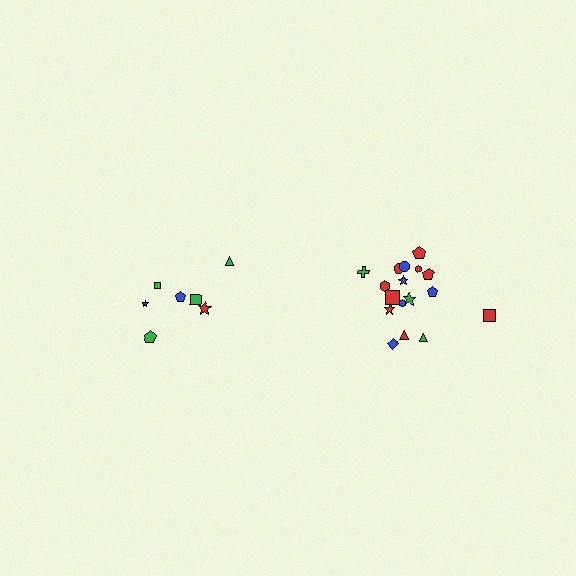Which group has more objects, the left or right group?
The right group.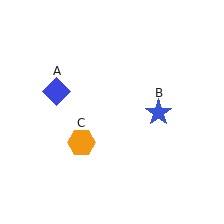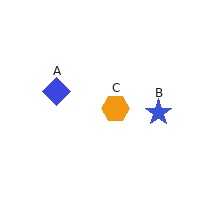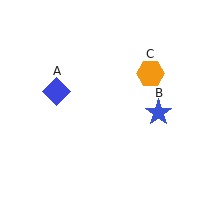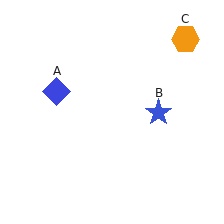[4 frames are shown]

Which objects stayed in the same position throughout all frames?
Blue diamond (object A) and blue star (object B) remained stationary.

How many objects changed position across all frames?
1 object changed position: orange hexagon (object C).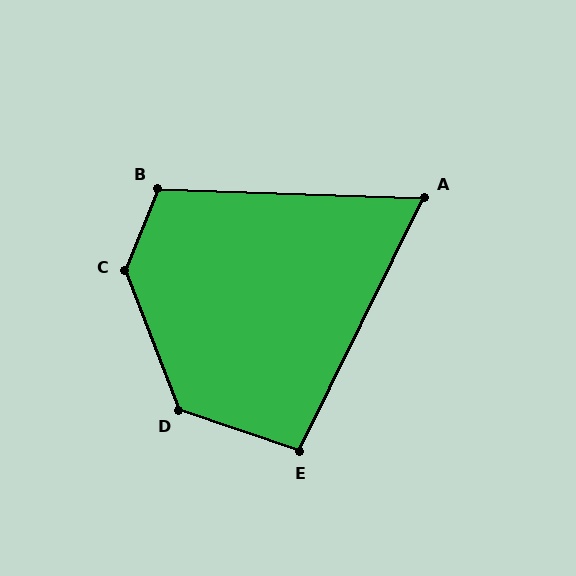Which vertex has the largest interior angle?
C, at approximately 137 degrees.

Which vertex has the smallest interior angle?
A, at approximately 66 degrees.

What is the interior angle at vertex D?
Approximately 130 degrees (obtuse).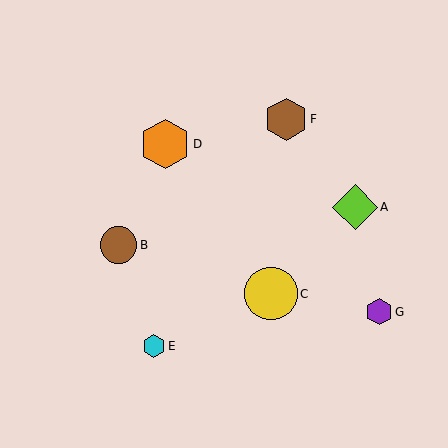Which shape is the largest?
The yellow circle (labeled C) is the largest.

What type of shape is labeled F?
Shape F is a brown hexagon.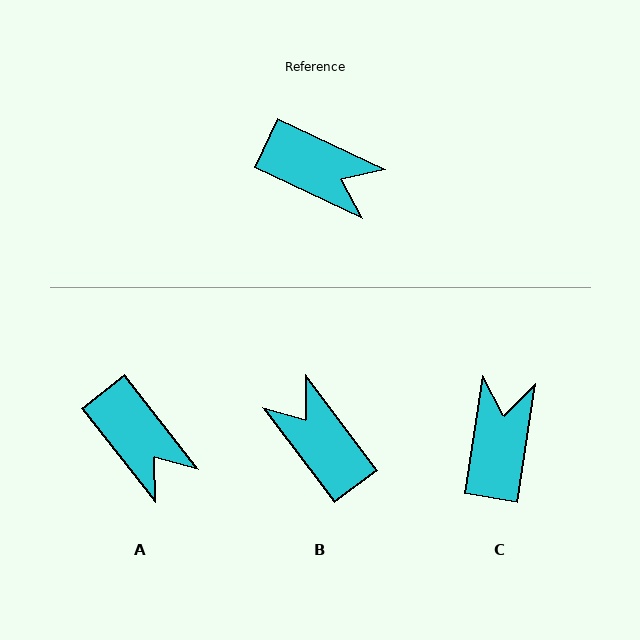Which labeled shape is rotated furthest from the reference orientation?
B, about 152 degrees away.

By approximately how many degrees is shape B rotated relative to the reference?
Approximately 152 degrees counter-clockwise.